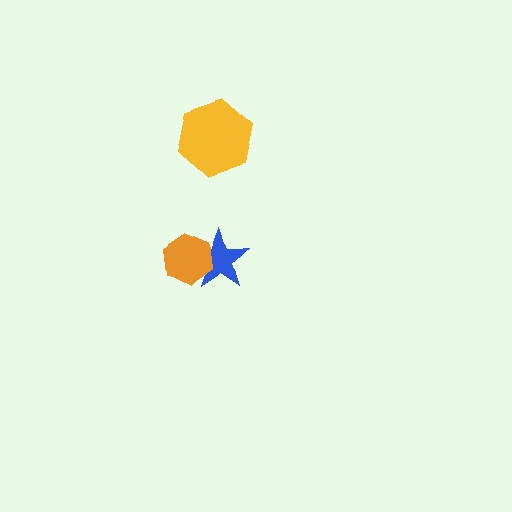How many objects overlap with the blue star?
1 object overlaps with the blue star.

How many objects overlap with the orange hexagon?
1 object overlaps with the orange hexagon.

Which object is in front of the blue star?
The orange hexagon is in front of the blue star.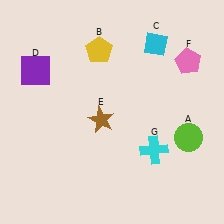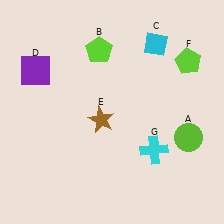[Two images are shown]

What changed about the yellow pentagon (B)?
In Image 1, B is yellow. In Image 2, it changed to lime.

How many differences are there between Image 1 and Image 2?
There are 2 differences between the two images.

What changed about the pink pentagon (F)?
In Image 1, F is pink. In Image 2, it changed to lime.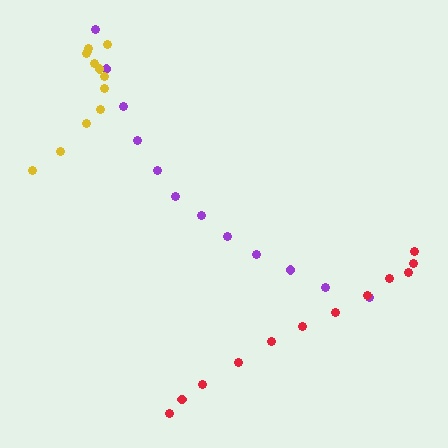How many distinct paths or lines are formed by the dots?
There are 3 distinct paths.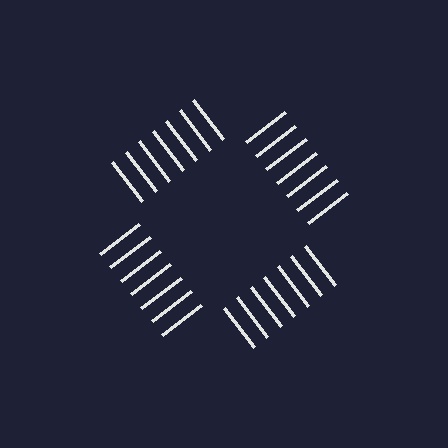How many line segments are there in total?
28 — 7 along each of the 4 edges.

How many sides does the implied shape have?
4 sides — the line-ends trace a square.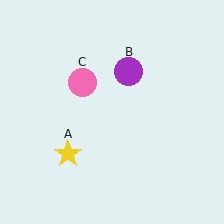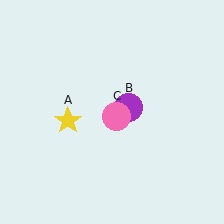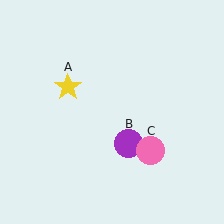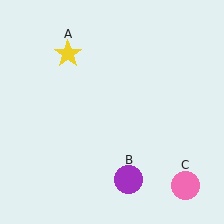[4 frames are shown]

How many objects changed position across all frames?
3 objects changed position: yellow star (object A), purple circle (object B), pink circle (object C).